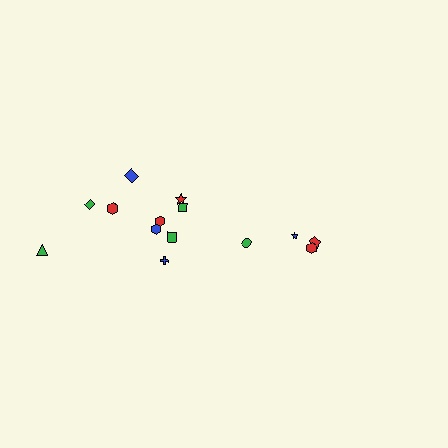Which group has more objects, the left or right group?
The left group.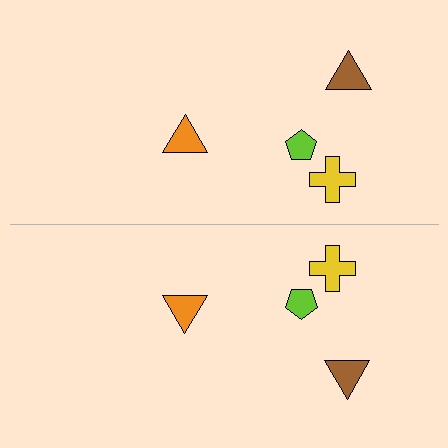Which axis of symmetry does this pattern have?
The pattern has a horizontal axis of symmetry running through the center of the image.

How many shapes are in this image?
There are 8 shapes in this image.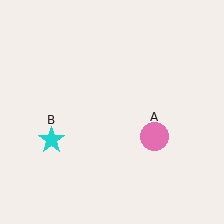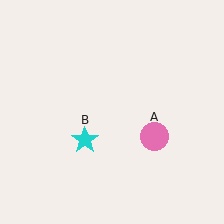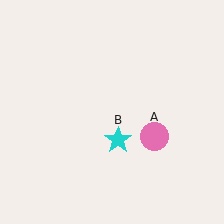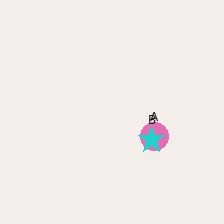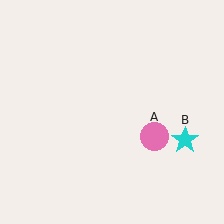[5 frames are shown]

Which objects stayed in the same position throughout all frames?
Pink circle (object A) remained stationary.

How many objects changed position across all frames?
1 object changed position: cyan star (object B).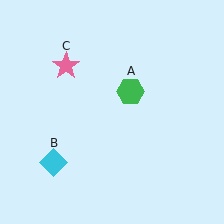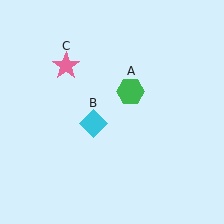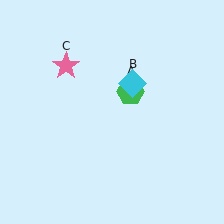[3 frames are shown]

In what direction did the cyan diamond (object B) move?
The cyan diamond (object B) moved up and to the right.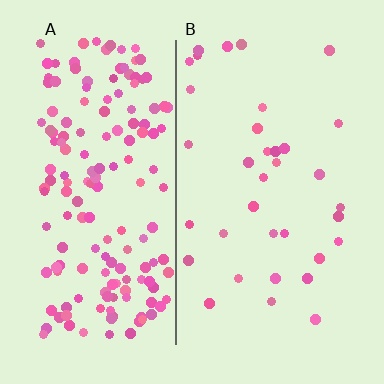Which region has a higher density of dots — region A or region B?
A (the left).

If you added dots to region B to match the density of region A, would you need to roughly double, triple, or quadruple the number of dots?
Approximately quadruple.